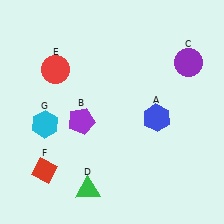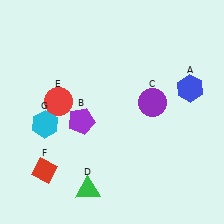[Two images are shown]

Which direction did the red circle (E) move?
The red circle (E) moved down.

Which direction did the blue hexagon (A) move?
The blue hexagon (A) moved right.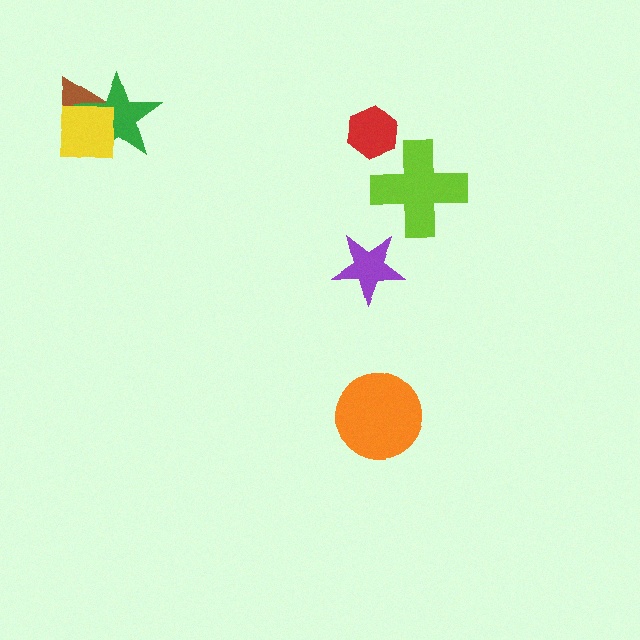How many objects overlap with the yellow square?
2 objects overlap with the yellow square.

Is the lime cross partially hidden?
No, no other shape covers it.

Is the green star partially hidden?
Yes, it is partially covered by another shape.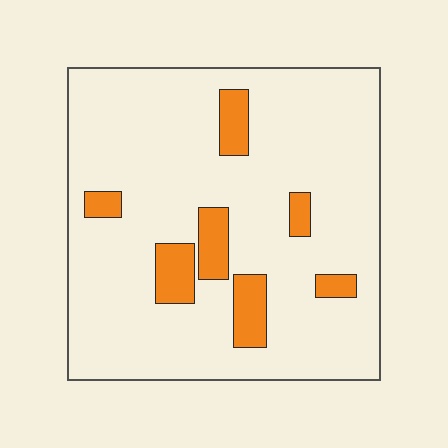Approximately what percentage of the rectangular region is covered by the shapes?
Approximately 10%.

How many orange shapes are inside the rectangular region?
7.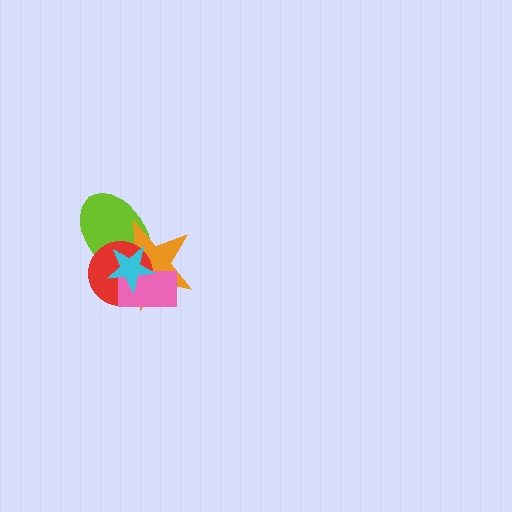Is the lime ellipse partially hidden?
Yes, it is partially covered by another shape.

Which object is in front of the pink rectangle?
The cyan star is in front of the pink rectangle.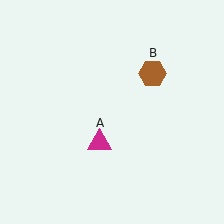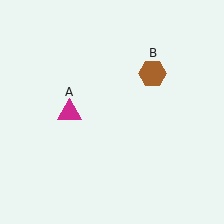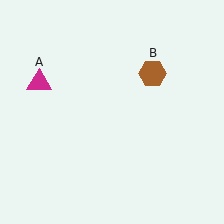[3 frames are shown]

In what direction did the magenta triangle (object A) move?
The magenta triangle (object A) moved up and to the left.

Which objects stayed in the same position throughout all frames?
Brown hexagon (object B) remained stationary.